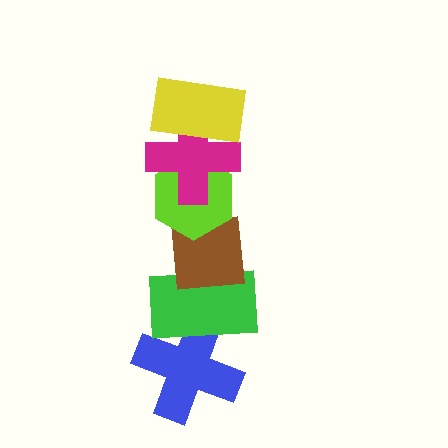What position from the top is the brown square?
The brown square is 4th from the top.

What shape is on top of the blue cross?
The green rectangle is on top of the blue cross.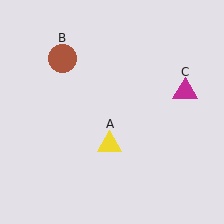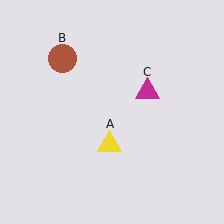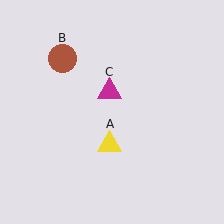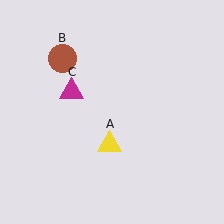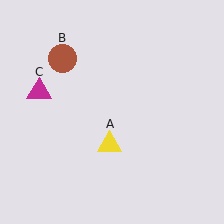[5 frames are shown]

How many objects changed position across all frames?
1 object changed position: magenta triangle (object C).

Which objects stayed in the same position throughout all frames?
Yellow triangle (object A) and brown circle (object B) remained stationary.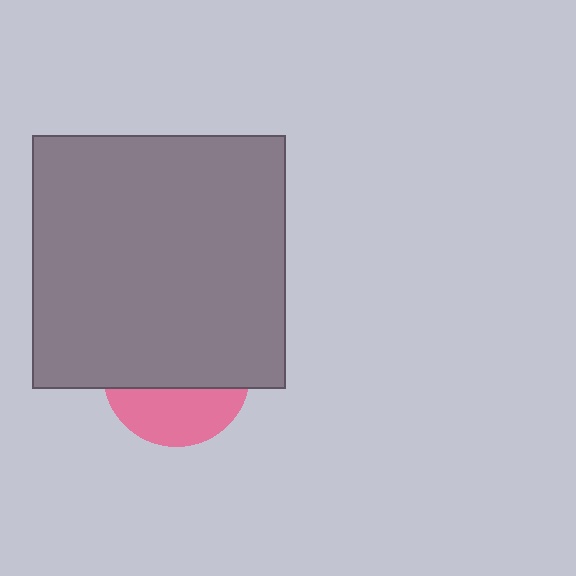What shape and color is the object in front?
The object in front is a gray square.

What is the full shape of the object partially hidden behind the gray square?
The partially hidden object is a pink circle.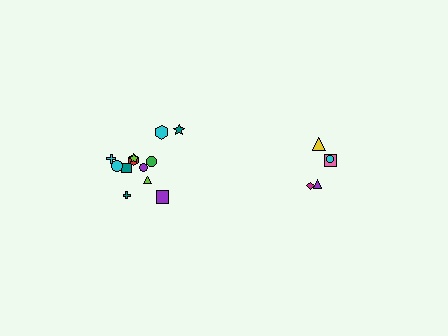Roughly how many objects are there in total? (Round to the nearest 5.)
Roughly 15 objects in total.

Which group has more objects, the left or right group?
The left group.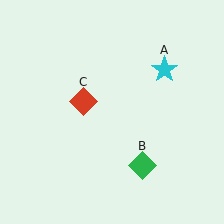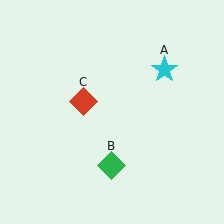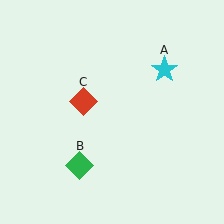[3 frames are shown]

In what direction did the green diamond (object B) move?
The green diamond (object B) moved left.